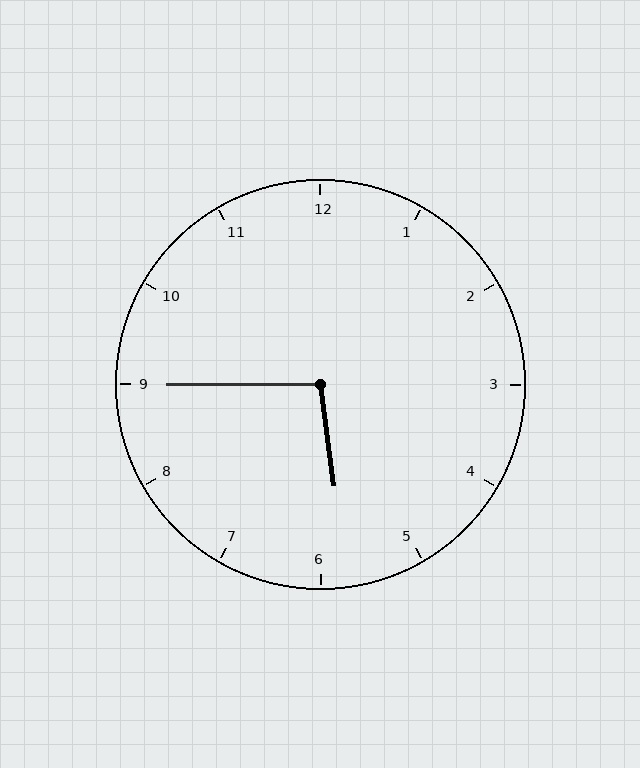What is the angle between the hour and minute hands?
Approximately 98 degrees.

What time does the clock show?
5:45.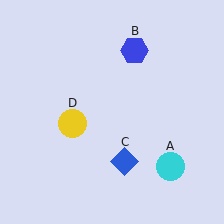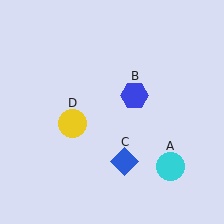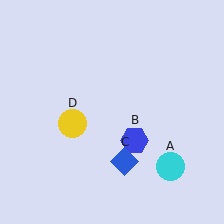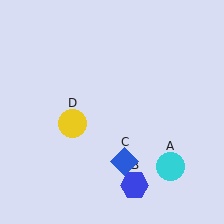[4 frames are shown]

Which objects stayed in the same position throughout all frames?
Cyan circle (object A) and blue diamond (object C) and yellow circle (object D) remained stationary.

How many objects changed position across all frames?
1 object changed position: blue hexagon (object B).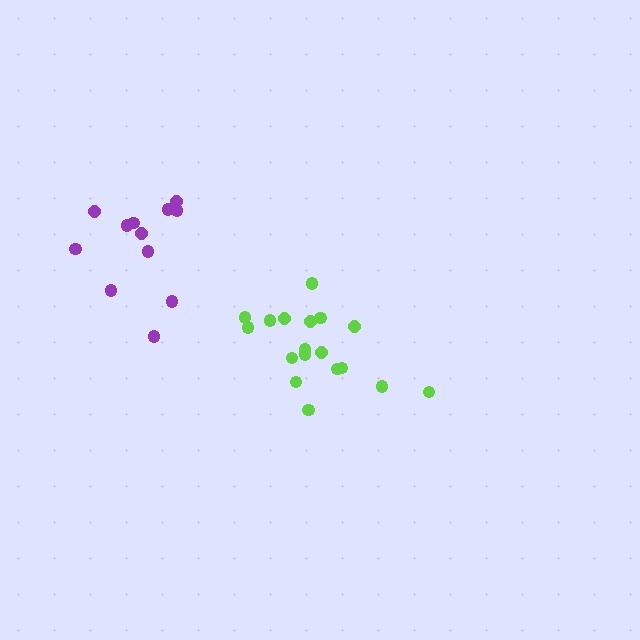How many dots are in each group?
Group 1: 12 dots, Group 2: 18 dots (30 total).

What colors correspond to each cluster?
The clusters are colored: purple, lime.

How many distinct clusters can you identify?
There are 2 distinct clusters.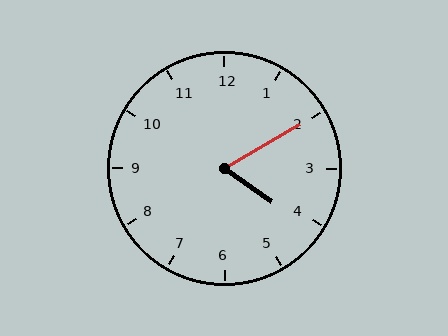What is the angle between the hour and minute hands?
Approximately 65 degrees.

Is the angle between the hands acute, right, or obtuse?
It is acute.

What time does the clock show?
4:10.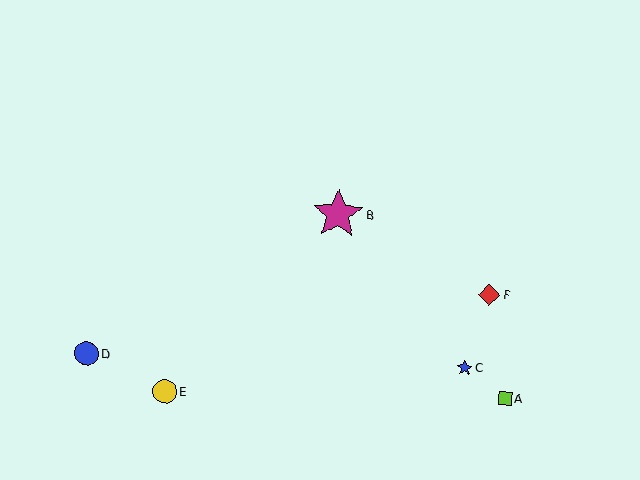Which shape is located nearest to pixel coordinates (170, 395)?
The yellow circle (labeled E) at (165, 391) is nearest to that location.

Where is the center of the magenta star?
The center of the magenta star is at (338, 214).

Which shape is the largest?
The magenta star (labeled B) is the largest.